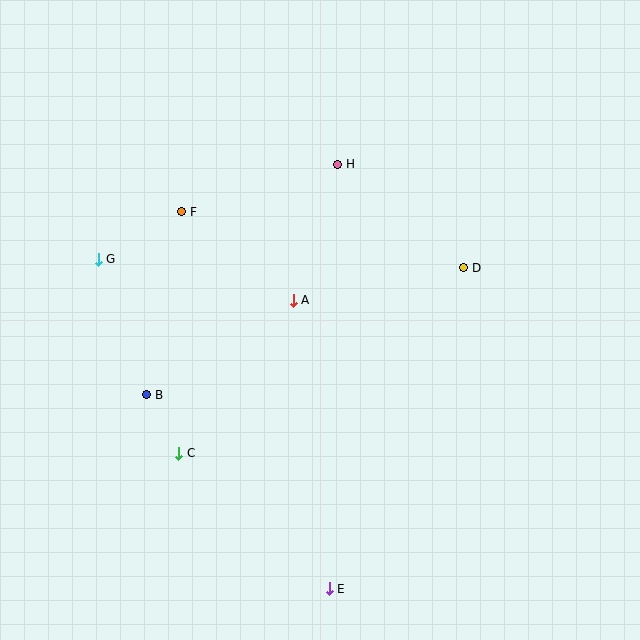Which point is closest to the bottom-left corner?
Point C is closest to the bottom-left corner.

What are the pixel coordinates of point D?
Point D is at (464, 268).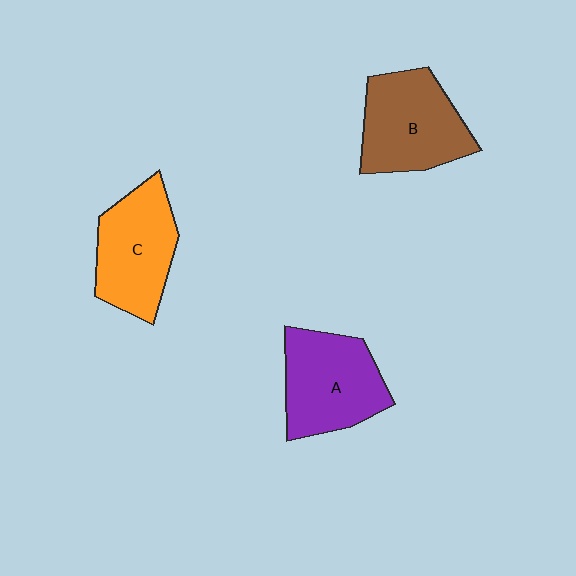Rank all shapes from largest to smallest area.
From largest to smallest: B (brown), A (purple), C (orange).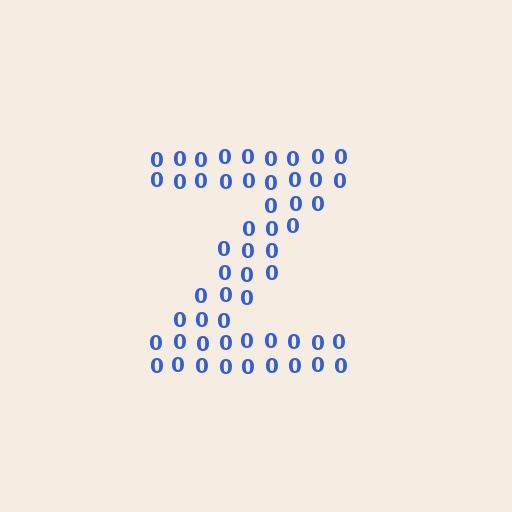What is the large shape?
The large shape is the letter Z.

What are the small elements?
The small elements are digit 0's.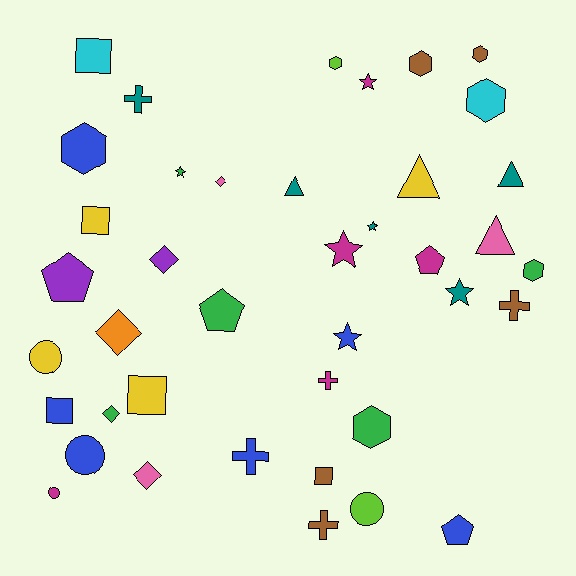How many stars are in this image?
There are 6 stars.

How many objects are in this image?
There are 40 objects.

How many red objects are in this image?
There are no red objects.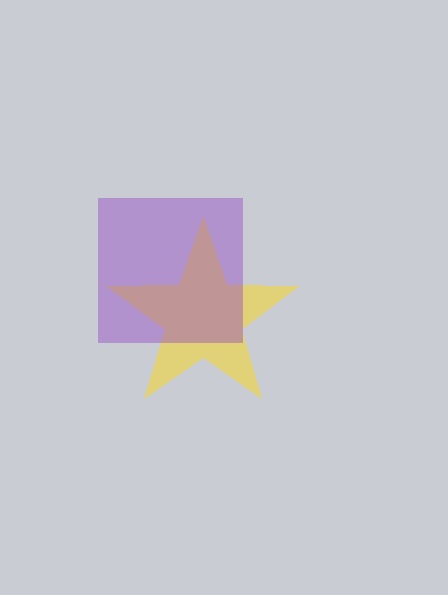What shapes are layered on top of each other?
The layered shapes are: a yellow star, a purple square.